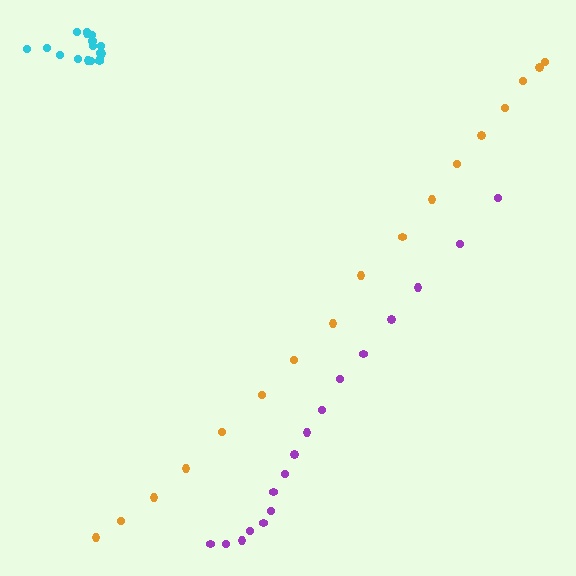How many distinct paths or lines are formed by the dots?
There are 3 distinct paths.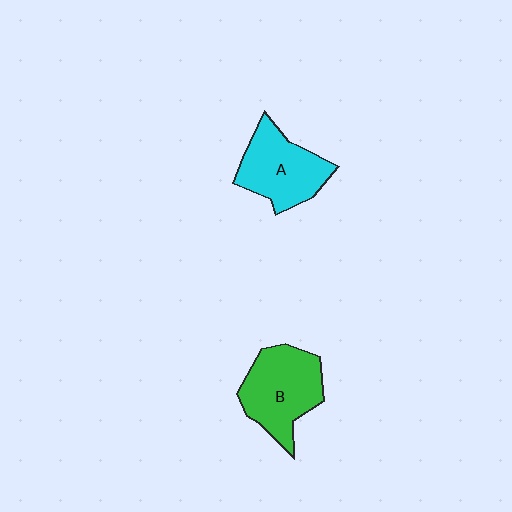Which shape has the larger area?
Shape B (green).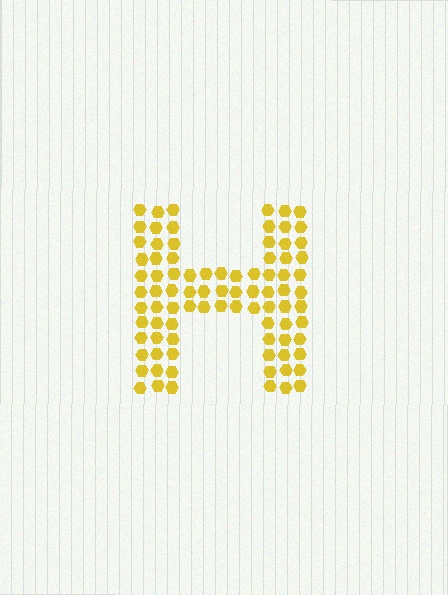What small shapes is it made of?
It is made of small hexagons.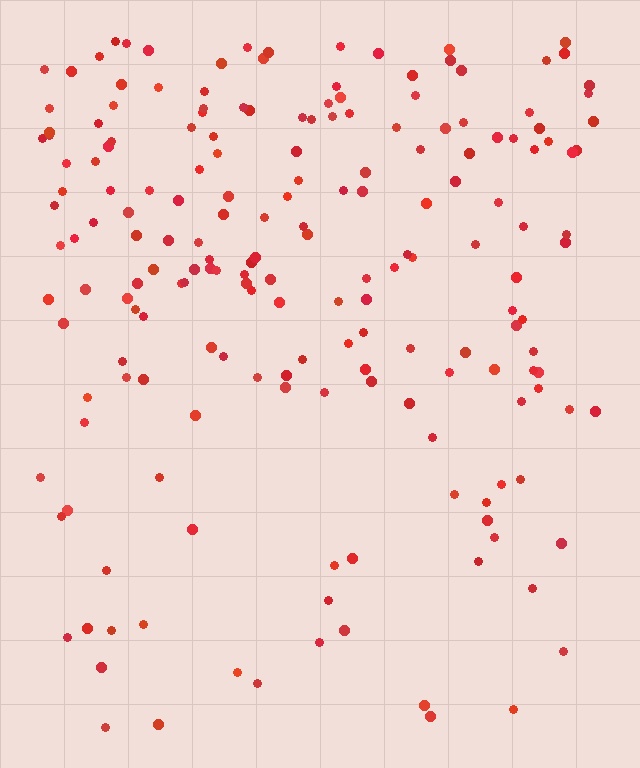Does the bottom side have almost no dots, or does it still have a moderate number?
Still a moderate number, just noticeably fewer than the top.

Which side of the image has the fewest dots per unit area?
The bottom.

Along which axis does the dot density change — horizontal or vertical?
Vertical.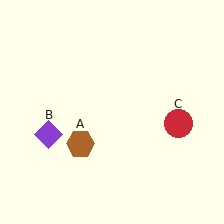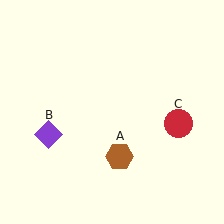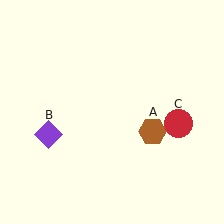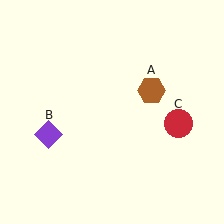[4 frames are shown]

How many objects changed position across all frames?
1 object changed position: brown hexagon (object A).